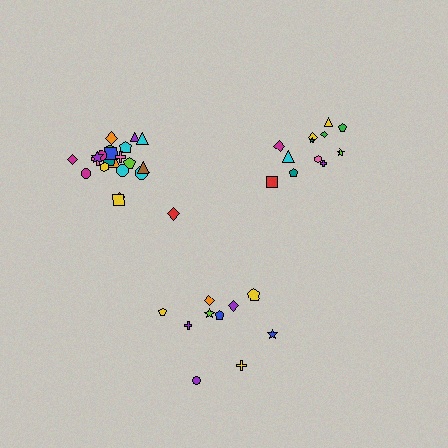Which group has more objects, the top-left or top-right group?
The top-left group.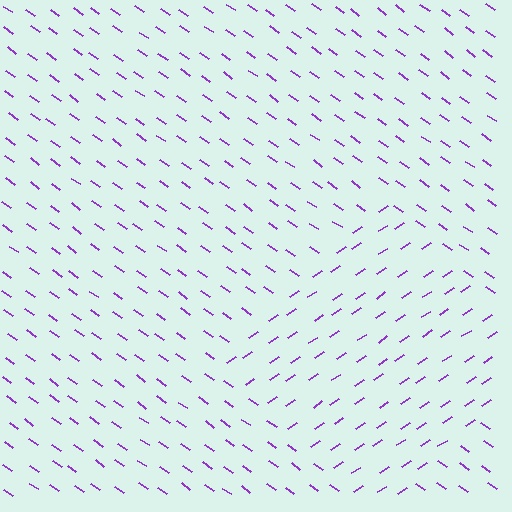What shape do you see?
I see a diamond.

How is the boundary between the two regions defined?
The boundary is defined purely by a change in line orientation (approximately 68 degrees difference). All lines are the same color and thickness.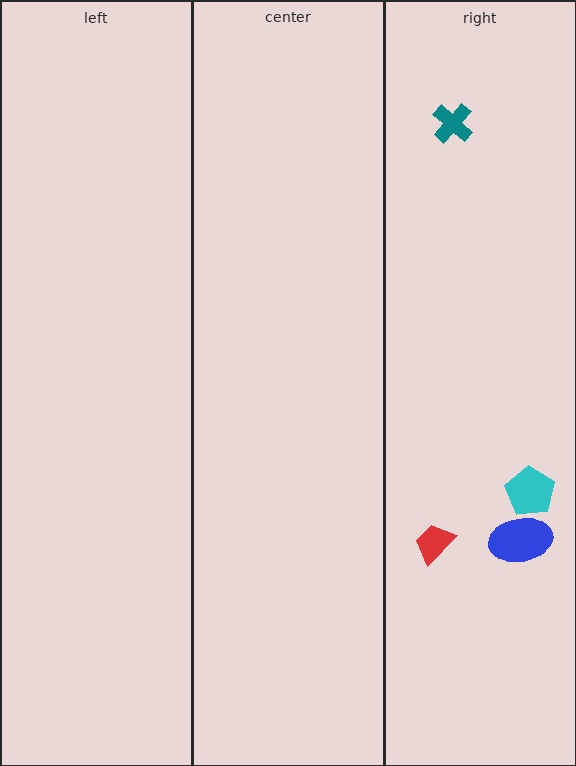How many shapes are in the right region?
4.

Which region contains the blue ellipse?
The right region.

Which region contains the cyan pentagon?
The right region.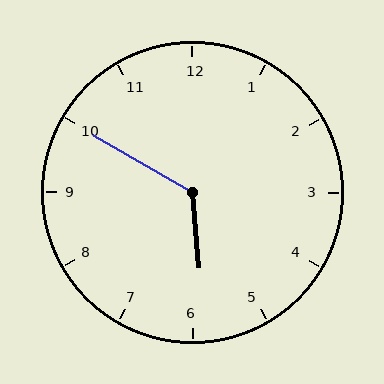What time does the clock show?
5:50.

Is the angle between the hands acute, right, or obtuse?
It is obtuse.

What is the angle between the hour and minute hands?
Approximately 125 degrees.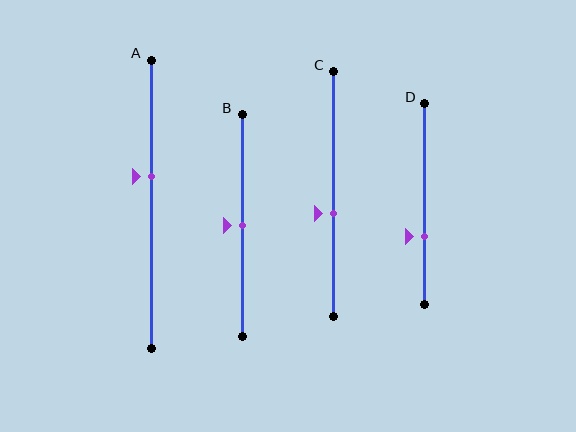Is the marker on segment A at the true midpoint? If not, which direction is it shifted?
No, the marker on segment A is shifted upward by about 10% of the segment length.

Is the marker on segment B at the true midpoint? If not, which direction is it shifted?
Yes, the marker on segment B is at the true midpoint.